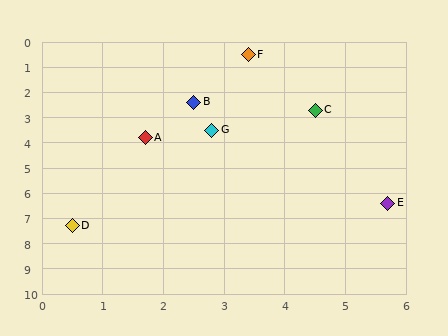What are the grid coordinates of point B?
Point B is at approximately (2.5, 2.4).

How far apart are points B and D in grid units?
Points B and D are about 5.3 grid units apart.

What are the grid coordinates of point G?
Point G is at approximately (2.8, 3.5).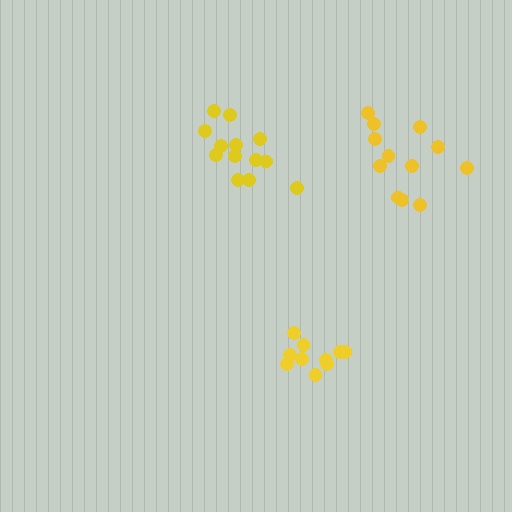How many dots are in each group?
Group 1: 10 dots, Group 2: 13 dots, Group 3: 12 dots (35 total).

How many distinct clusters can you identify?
There are 3 distinct clusters.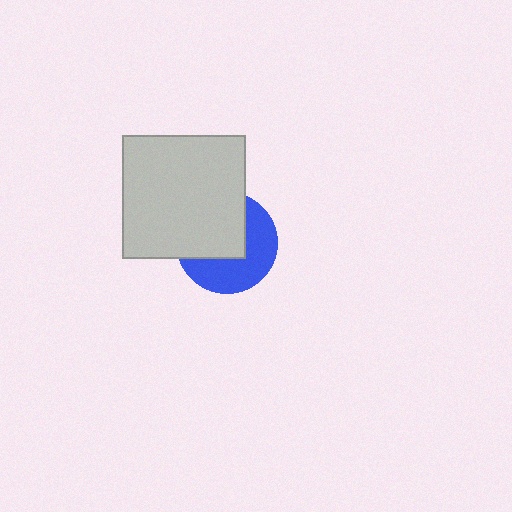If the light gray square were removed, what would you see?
You would see the complete blue circle.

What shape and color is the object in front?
The object in front is a light gray square.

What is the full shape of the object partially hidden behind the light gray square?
The partially hidden object is a blue circle.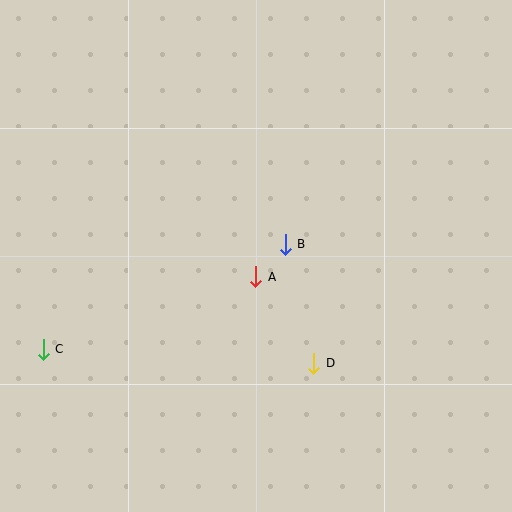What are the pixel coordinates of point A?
Point A is at (256, 277).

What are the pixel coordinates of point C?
Point C is at (43, 349).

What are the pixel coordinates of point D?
Point D is at (314, 363).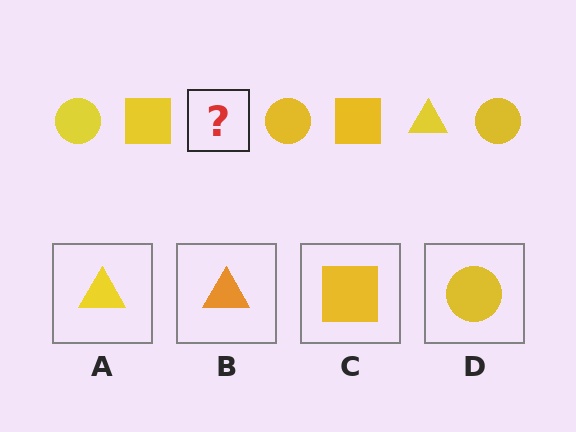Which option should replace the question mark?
Option A.